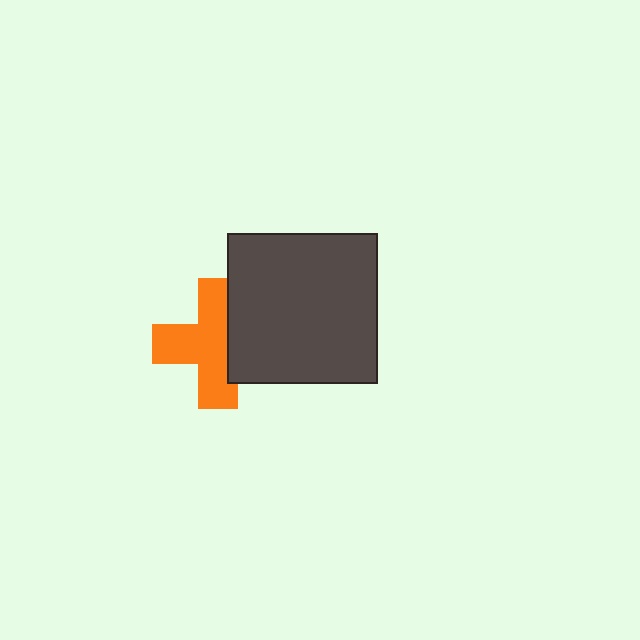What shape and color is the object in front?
The object in front is a dark gray square.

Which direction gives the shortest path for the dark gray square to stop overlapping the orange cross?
Moving right gives the shortest separation.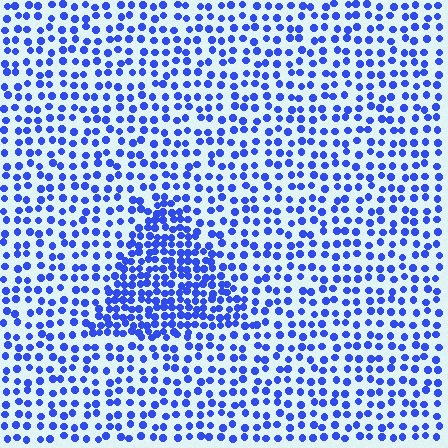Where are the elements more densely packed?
The elements are more densely packed inside the triangle boundary.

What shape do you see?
I see a triangle.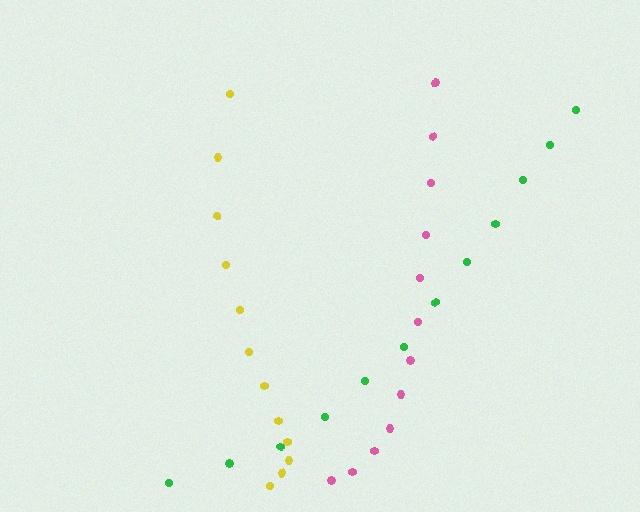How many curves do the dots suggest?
There are 3 distinct paths.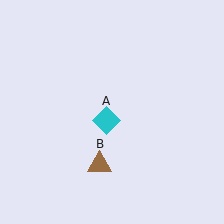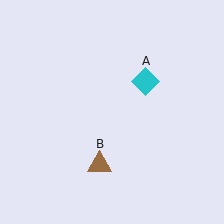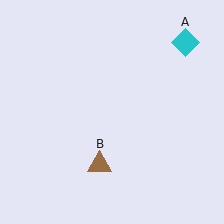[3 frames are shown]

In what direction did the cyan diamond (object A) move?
The cyan diamond (object A) moved up and to the right.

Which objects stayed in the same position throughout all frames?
Brown triangle (object B) remained stationary.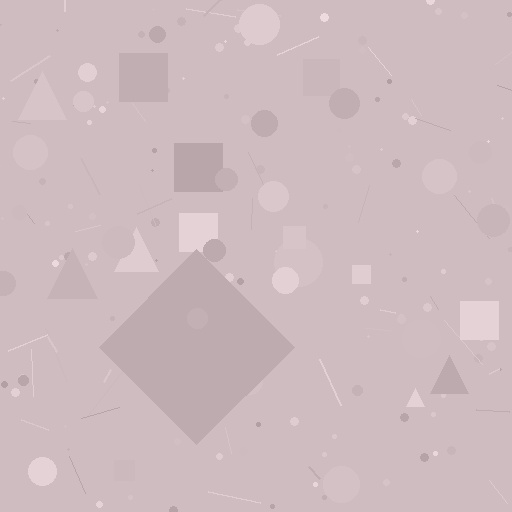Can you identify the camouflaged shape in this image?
The camouflaged shape is a diamond.